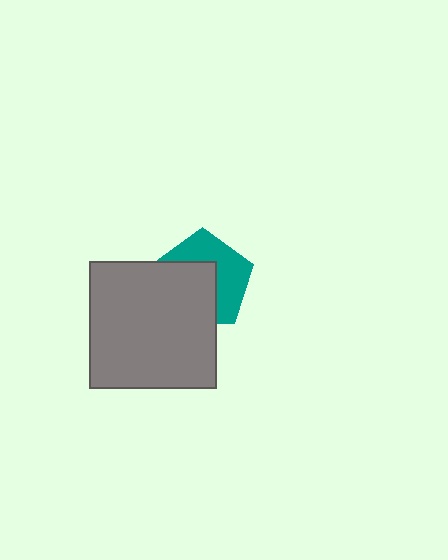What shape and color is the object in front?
The object in front is a gray square.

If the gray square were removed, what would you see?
You would see the complete teal pentagon.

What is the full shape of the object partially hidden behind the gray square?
The partially hidden object is a teal pentagon.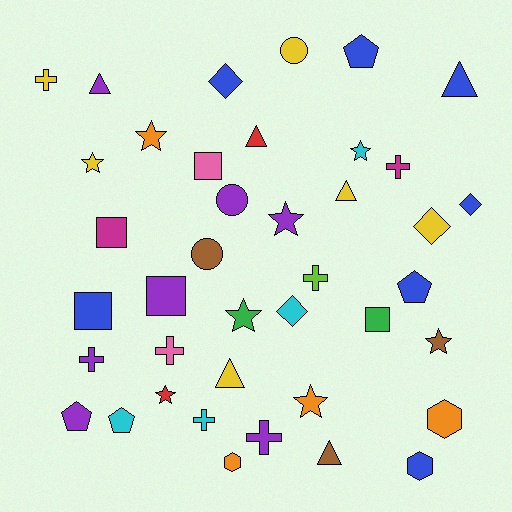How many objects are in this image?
There are 40 objects.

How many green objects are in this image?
There are 2 green objects.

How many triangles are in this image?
There are 6 triangles.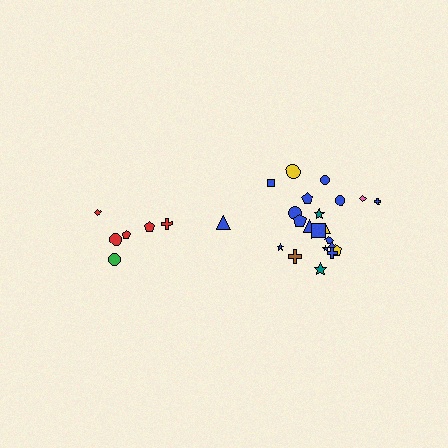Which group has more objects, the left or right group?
The right group.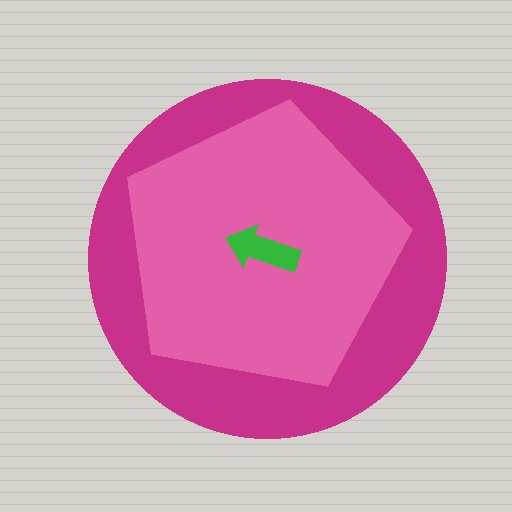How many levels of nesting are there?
3.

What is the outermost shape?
The magenta circle.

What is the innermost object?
The green arrow.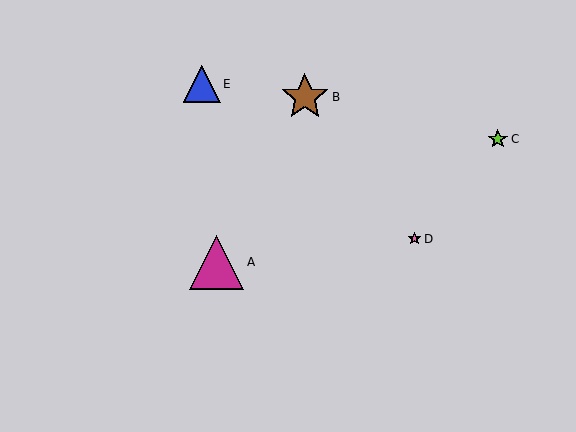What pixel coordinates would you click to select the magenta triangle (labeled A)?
Click at (217, 262) to select the magenta triangle A.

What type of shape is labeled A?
Shape A is a magenta triangle.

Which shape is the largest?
The magenta triangle (labeled A) is the largest.